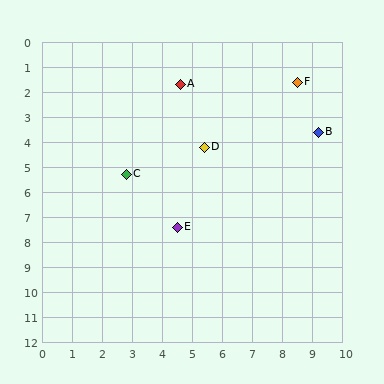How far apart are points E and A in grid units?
Points E and A are about 5.7 grid units apart.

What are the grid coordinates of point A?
Point A is at approximately (4.6, 1.7).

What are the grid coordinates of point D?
Point D is at approximately (5.4, 4.2).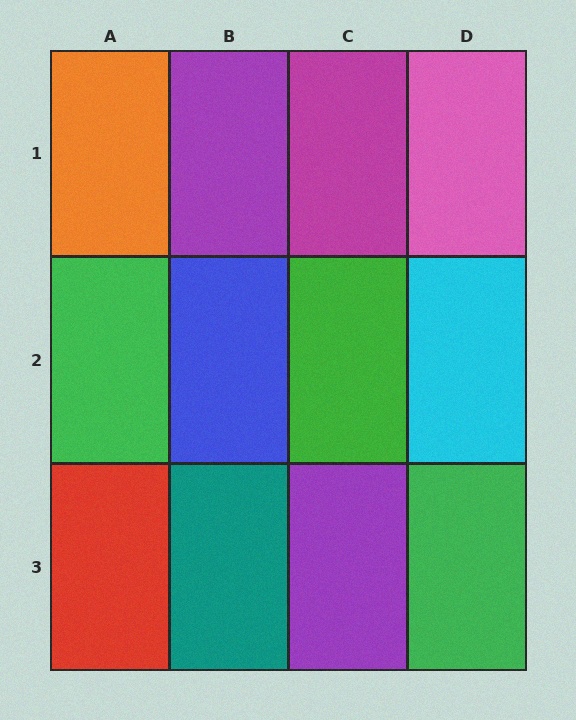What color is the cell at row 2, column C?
Green.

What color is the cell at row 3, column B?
Teal.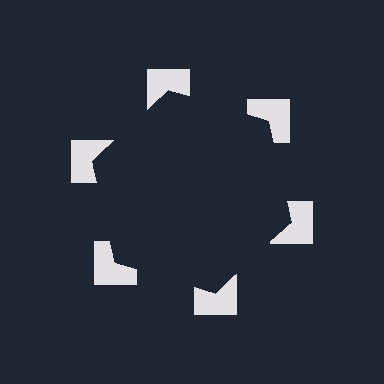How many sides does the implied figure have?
6 sides.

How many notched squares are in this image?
There are 6 — one at each vertex of the illusory hexagon.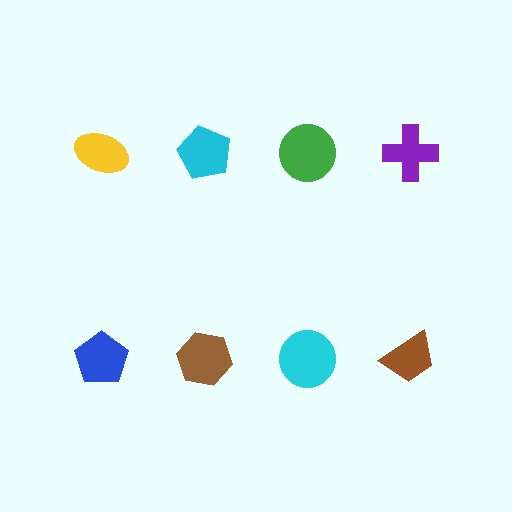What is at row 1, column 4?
A purple cross.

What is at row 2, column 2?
A brown hexagon.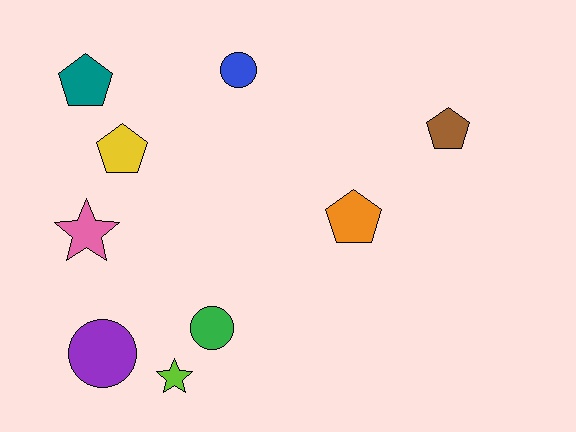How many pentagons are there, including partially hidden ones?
There are 4 pentagons.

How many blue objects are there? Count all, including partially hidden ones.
There is 1 blue object.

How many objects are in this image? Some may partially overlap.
There are 9 objects.